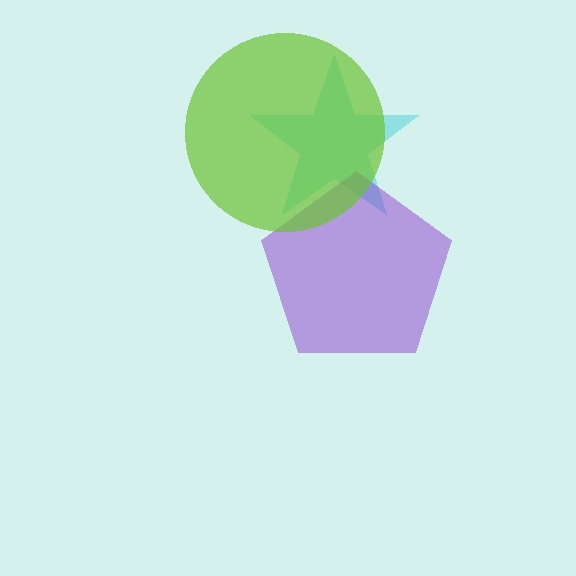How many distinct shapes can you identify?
There are 3 distinct shapes: a cyan star, a purple pentagon, a lime circle.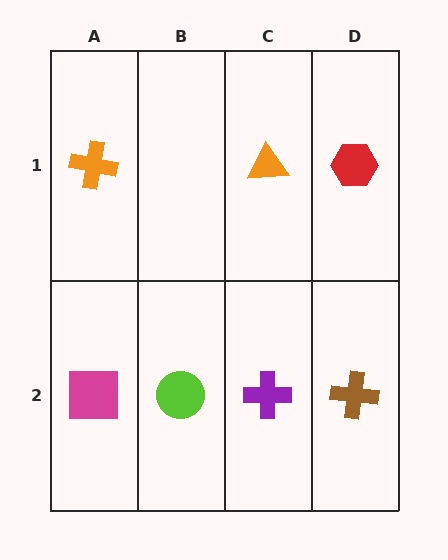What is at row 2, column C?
A purple cross.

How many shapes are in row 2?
4 shapes.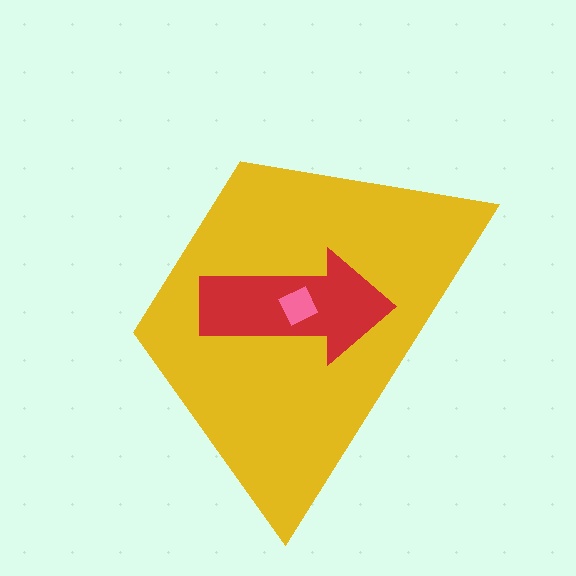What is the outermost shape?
The yellow trapezoid.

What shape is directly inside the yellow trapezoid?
The red arrow.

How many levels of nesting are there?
3.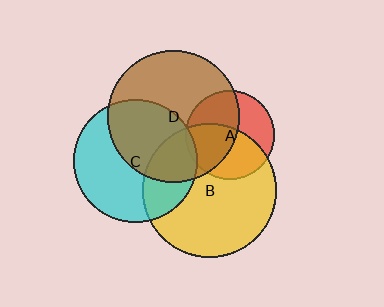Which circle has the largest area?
Circle B (yellow).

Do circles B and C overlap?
Yes.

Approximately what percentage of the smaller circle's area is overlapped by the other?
Approximately 30%.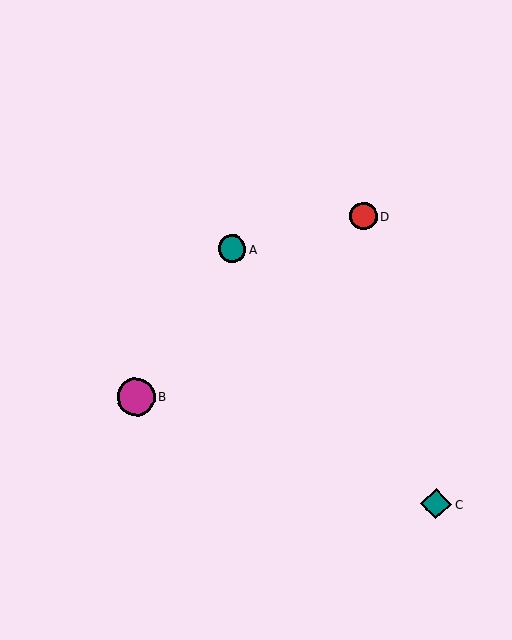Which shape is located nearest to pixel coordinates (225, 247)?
The teal circle (labeled A) at (232, 249) is nearest to that location.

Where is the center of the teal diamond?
The center of the teal diamond is at (436, 504).